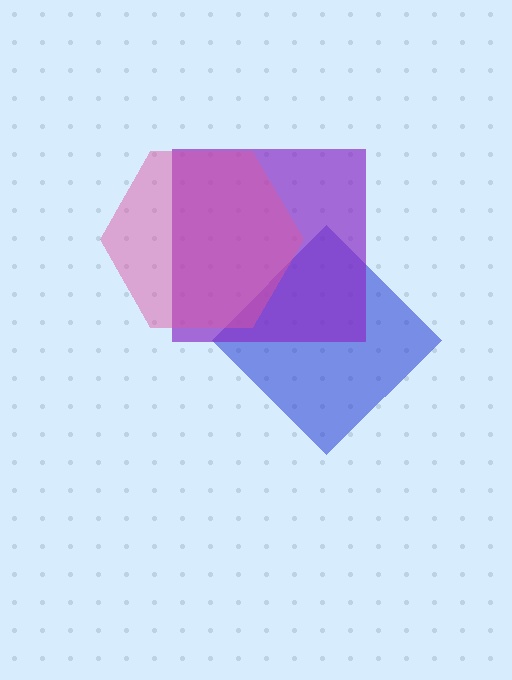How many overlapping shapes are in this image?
There are 3 overlapping shapes in the image.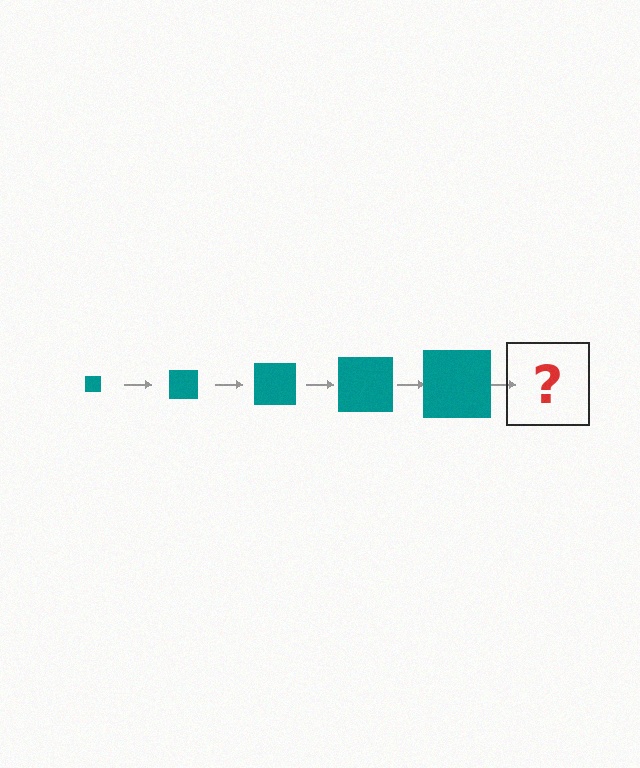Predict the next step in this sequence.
The next step is a teal square, larger than the previous one.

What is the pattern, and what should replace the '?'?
The pattern is that the square gets progressively larger each step. The '?' should be a teal square, larger than the previous one.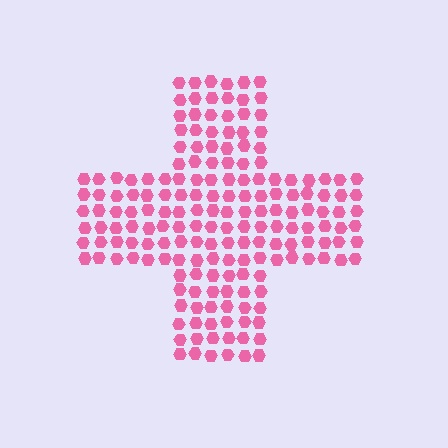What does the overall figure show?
The overall figure shows a cross.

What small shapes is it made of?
It is made of small hexagons.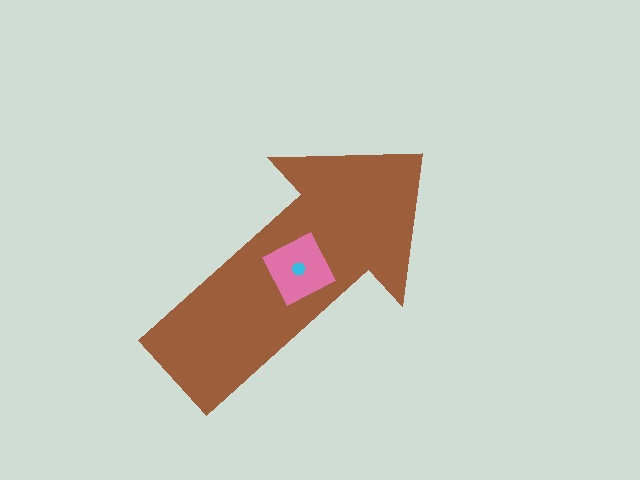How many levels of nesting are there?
3.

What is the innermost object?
The cyan hexagon.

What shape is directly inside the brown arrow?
The pink square.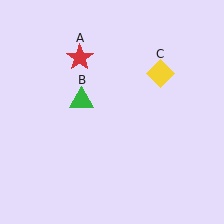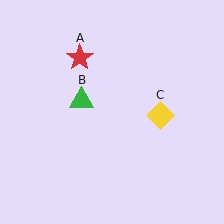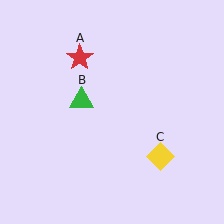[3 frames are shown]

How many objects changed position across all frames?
1 object changed position: yellow diamond (object C).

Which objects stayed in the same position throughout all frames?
Red star (object A) and green triangle (object B) remained stationary.